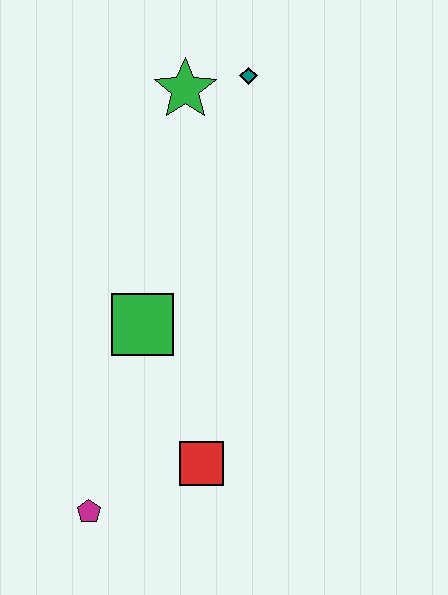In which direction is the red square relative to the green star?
The red square is below the green star.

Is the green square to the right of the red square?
No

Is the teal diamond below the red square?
No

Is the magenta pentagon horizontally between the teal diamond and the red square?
No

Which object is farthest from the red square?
The teal diamond is farthest from the red square.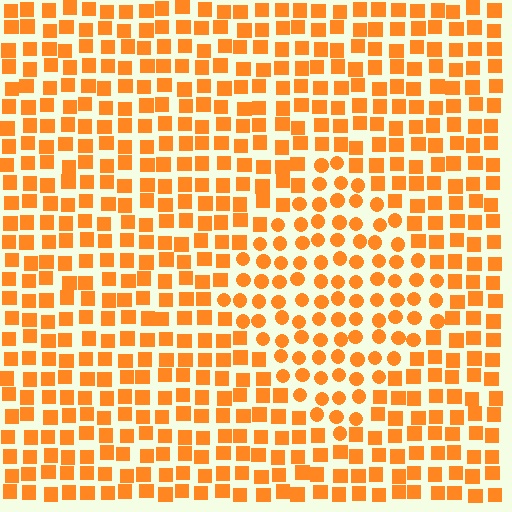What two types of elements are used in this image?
The image uses circles inside the diamond region and squares outside it.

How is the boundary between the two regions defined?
The boundary is defined by a change in element shape: circles inside vs. squares outside. All elements share the same color and spacing.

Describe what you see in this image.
The image is filled with small orange elements arranged in a uniform grid. A diamond-shaped region contains circles, while the surrounding area contains squares. The boundary is defined purely by the change in element shape.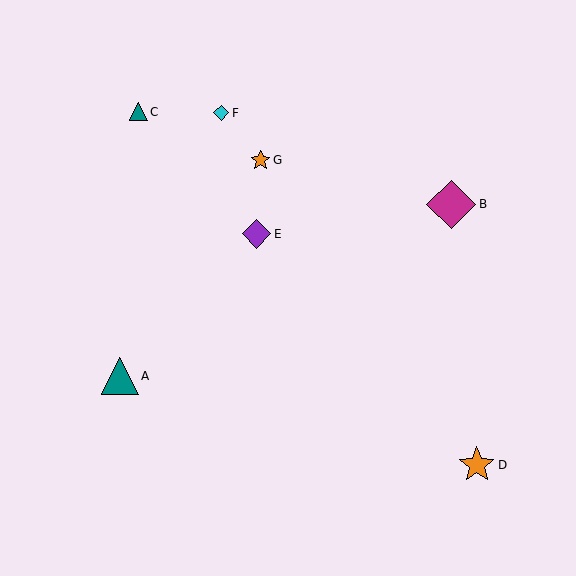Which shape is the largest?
The magenta diamond (labeled B) is the largest.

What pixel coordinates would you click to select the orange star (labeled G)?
Click at (261, 160) to select the orange star G.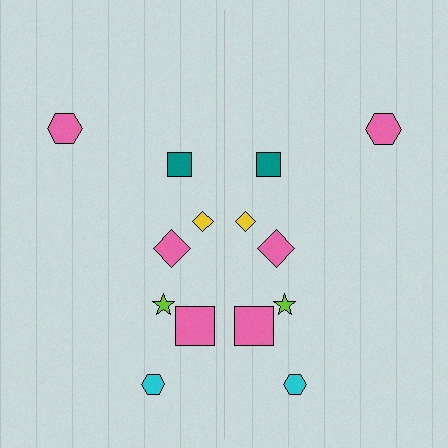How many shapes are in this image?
There are 14 shapes in this image.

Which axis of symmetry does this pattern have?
The pattern has a vertical axis of symmetry running through the center of the image.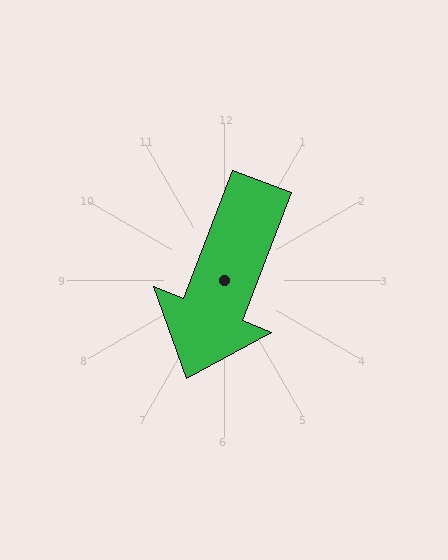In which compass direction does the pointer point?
South.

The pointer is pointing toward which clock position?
Roughly 7 o'clock.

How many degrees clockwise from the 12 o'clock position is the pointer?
Approximately 201 degrees.